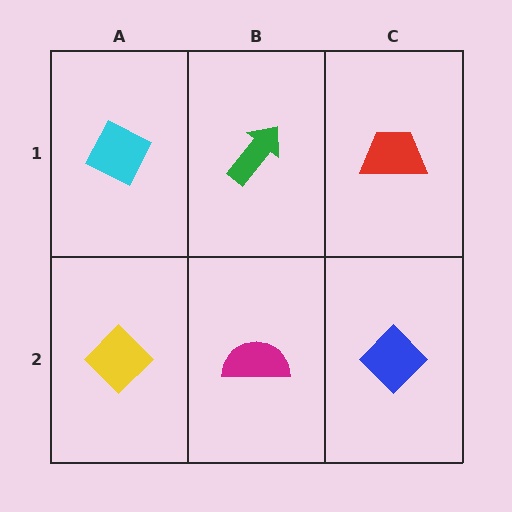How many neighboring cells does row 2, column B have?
3.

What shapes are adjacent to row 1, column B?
A magenta semicircle (row 2, column B), a cyan diamond (row 1, column A), a red trapezoid (row 1, column C).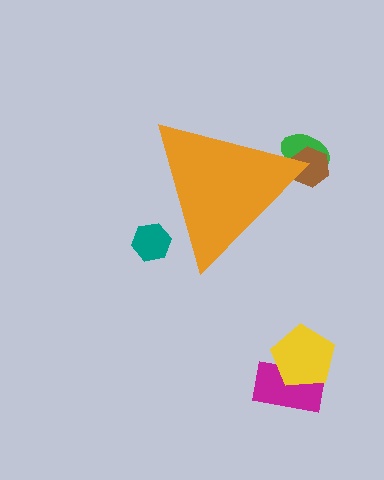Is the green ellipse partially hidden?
Yes, the green ellipse is partially hidden behind the orange triangle.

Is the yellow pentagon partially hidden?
No, the yellow pentagon is fully visible.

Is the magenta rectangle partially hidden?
No, the magenta rectangle is fully visible.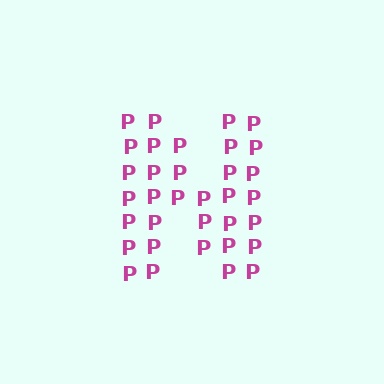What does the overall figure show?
The overall figure shows the letter N.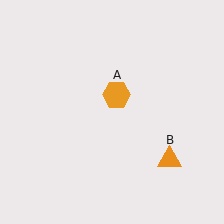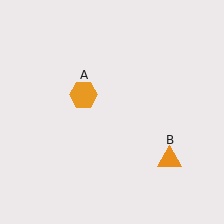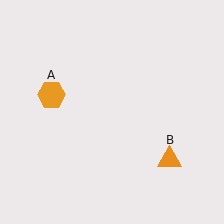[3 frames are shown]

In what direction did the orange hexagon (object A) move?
The orange hexagon (object A) moved left.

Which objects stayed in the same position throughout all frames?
Orange triangle (object B) remained stationary.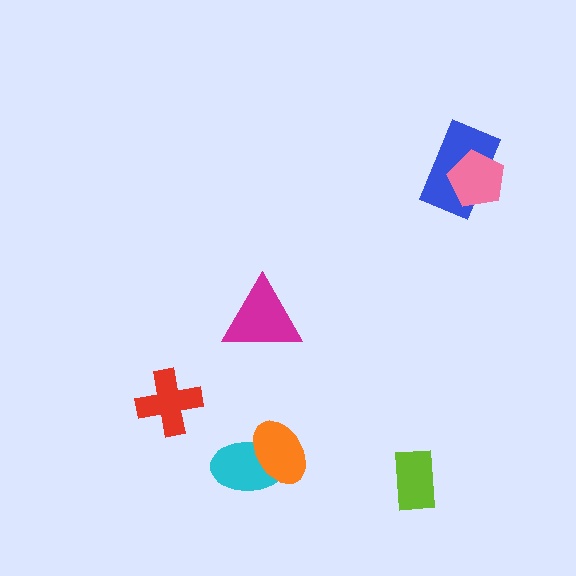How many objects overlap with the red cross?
0 objects overlap with the red cross.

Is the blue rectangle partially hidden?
Yes, it is partially covered by another shape.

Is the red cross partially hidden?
No, no other shape covers it.